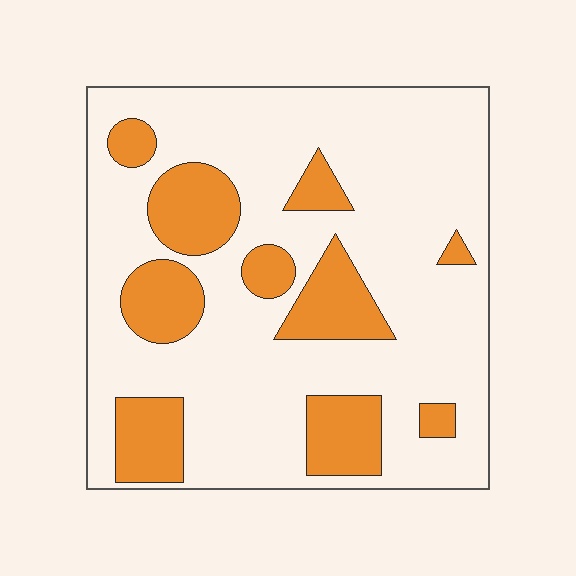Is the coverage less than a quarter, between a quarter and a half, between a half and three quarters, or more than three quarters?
Less than a quarter.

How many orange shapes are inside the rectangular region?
10.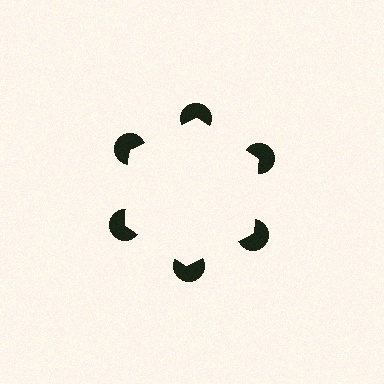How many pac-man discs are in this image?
There are 6 — one at each vertex of the illusory hexagon.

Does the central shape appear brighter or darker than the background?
It typically appears slightly brighter than the background, even though no actual brightness change is drawn.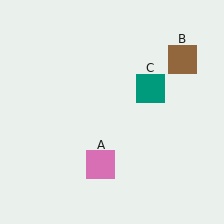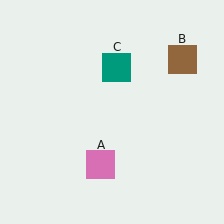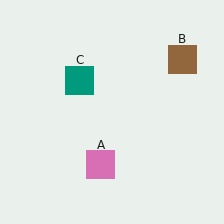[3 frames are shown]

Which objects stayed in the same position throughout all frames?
Pink square (object A) and brown square (object B) remained stationary.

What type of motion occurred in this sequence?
The teal square (object C) rotated counterclockwise around the center of the scene.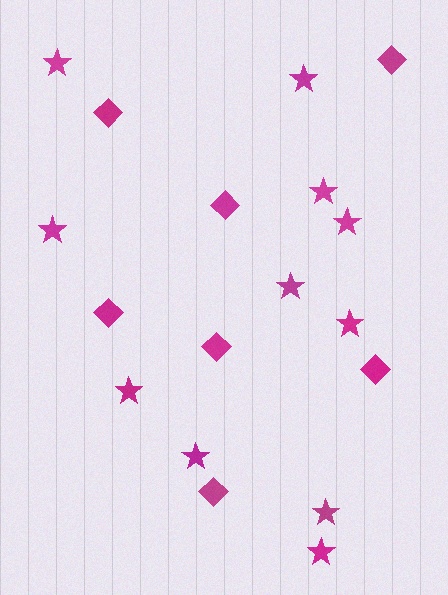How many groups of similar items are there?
There are 2 groups: one group of stars (11) and one group of diamonds (7).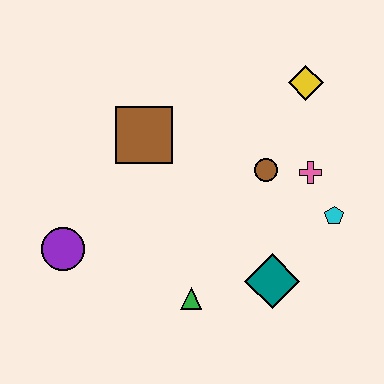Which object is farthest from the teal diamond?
The purple circle is farthest from the teal diamond.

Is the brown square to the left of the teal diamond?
Yes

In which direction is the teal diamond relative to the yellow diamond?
The teal diamond is below the yellow diamond.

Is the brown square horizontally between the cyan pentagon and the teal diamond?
No